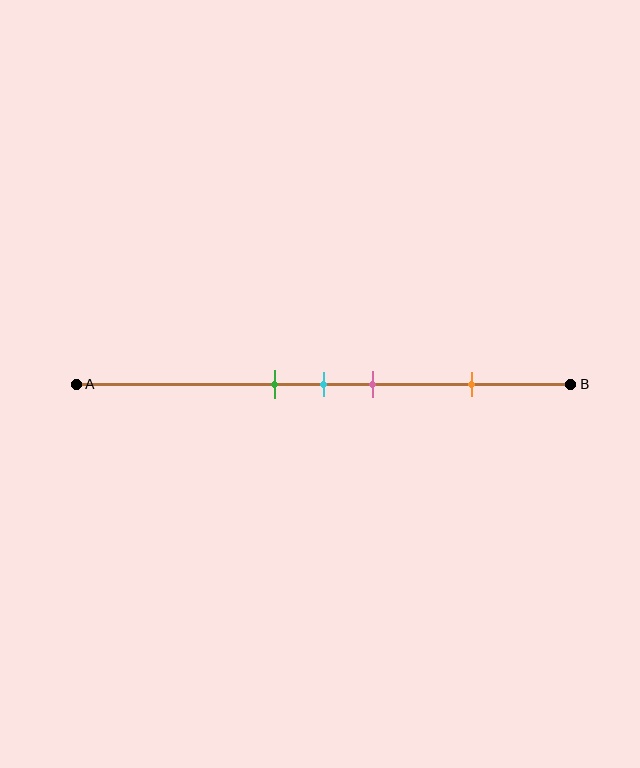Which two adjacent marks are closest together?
The green and cyan marks are the closest adjacent pair.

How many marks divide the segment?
There are 4 marks dividing the segment.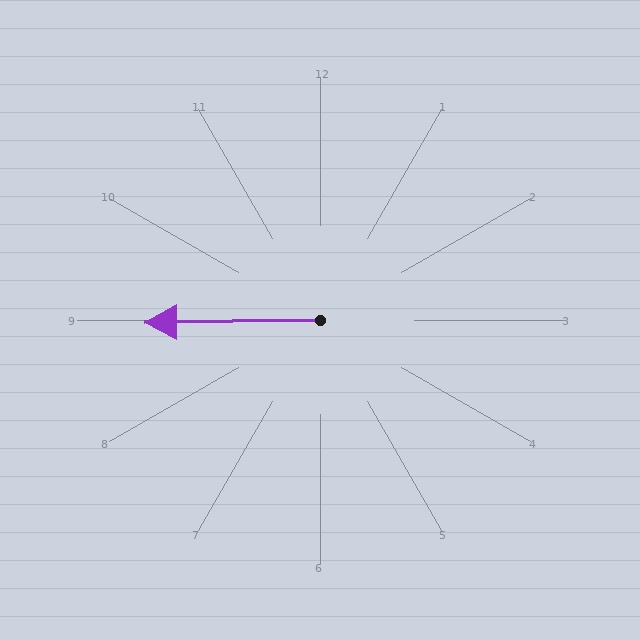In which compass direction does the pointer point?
West.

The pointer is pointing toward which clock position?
Roughly 9 o'clock.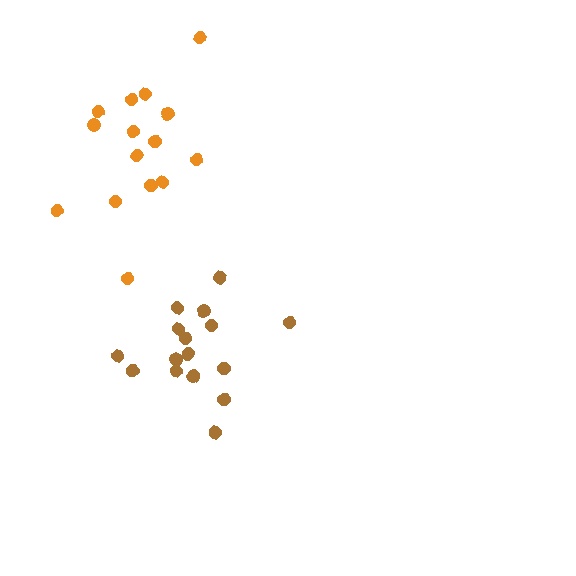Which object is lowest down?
The brown cluster is bottommost.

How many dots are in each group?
Group 1: 16 dots, Group 2: 15 dots (31 total).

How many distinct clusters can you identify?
There are 2 distinct clusters.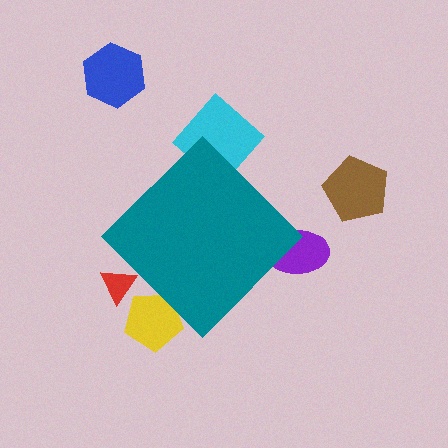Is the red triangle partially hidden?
Yes, the red triangle is partially hidden behind the teal diamond.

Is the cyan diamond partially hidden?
Yes, the cyan diamond is partially hidden behind the teal diamond.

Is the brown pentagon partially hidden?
No, the brown pentagon is fully visible.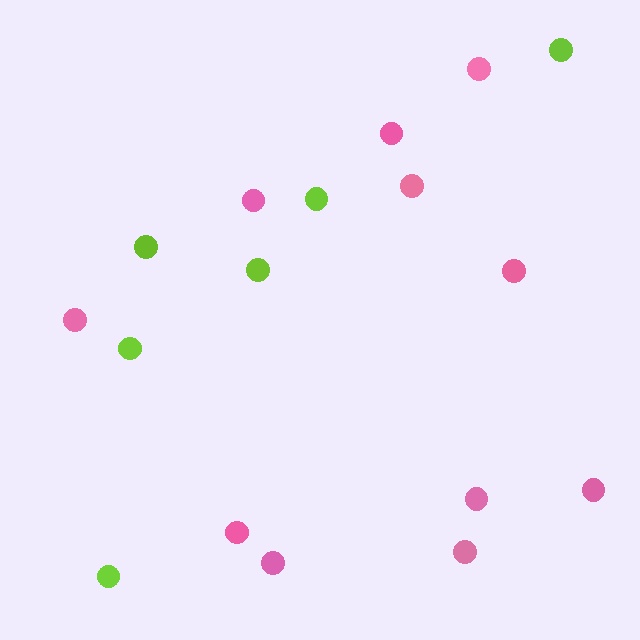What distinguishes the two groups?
There are 2 groups: one group of pink circles (11) and one group of lime circles (6).